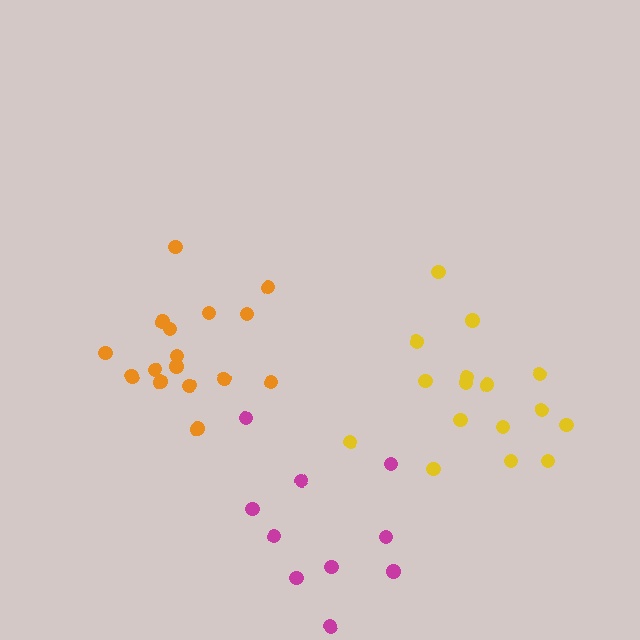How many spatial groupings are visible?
There are 3 spatial groupings.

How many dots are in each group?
Group 1: 16 dots, Group 2: 16 dots, Group 3: 10 dots (42 total).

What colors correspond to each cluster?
The clusters are colored: yellow, orange, magenta.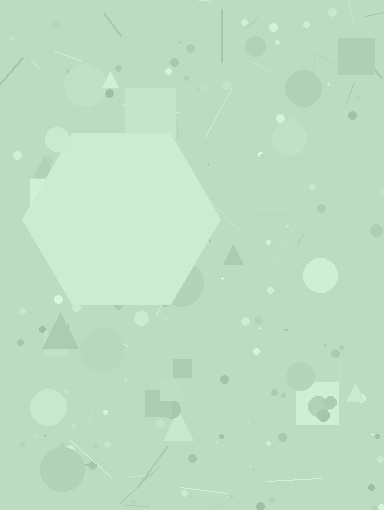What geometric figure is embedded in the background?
A hexagon is embedded in the background.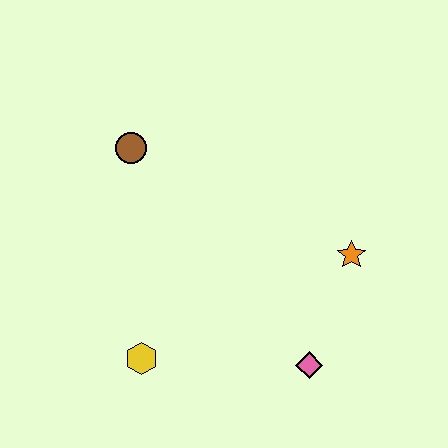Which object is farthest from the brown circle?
The pink diamond is farthest from the brown circle.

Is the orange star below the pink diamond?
No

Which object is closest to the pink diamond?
The orange star is closest to the pink diamond.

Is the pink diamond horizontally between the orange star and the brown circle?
Yes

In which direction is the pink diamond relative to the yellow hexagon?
The pink diamond is to the right of the yellow hexagon.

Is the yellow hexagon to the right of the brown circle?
Yes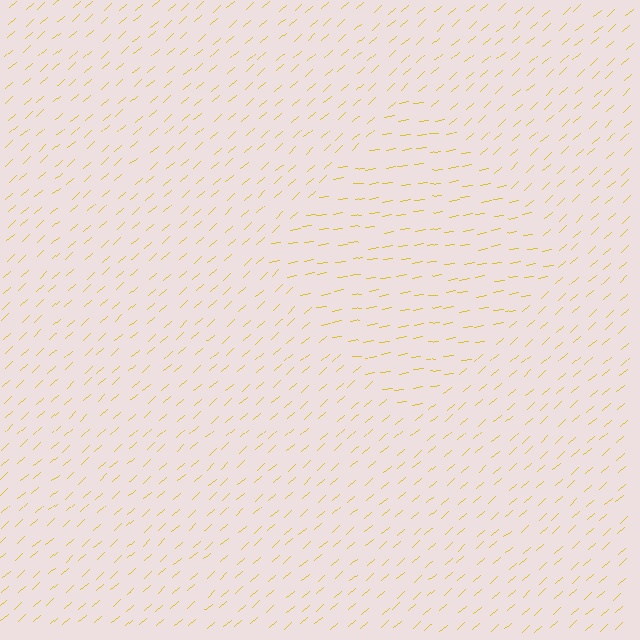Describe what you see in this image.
The image is filled with small yellow line segments. A diamond region in the image has lines oriented differently from the surrounding lines, creating a visible texture boundary.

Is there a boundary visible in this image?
Yes, there is a texture boundary formed by a change in line orientation.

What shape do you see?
I see a diamond.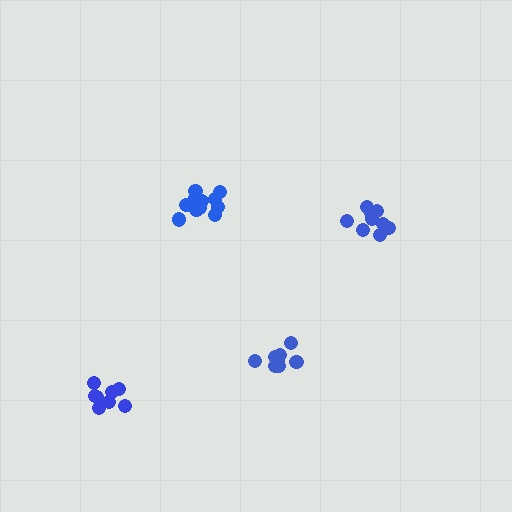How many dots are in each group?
Group 1: 9 dots, Group 2: 8 dots, Group 3: 9 dots, Group 4: 12 dots (38 total).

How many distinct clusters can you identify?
There are 4 distinct clusters.